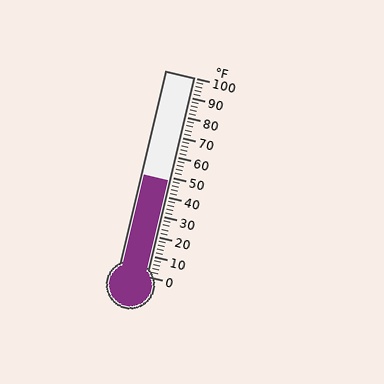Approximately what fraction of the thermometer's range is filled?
The thermometer is filled to approximately 50% of its range.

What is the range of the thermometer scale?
The thermometer scale ranges from 0°F to 100°F.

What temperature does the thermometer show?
The thermometer shows approximately 48°F.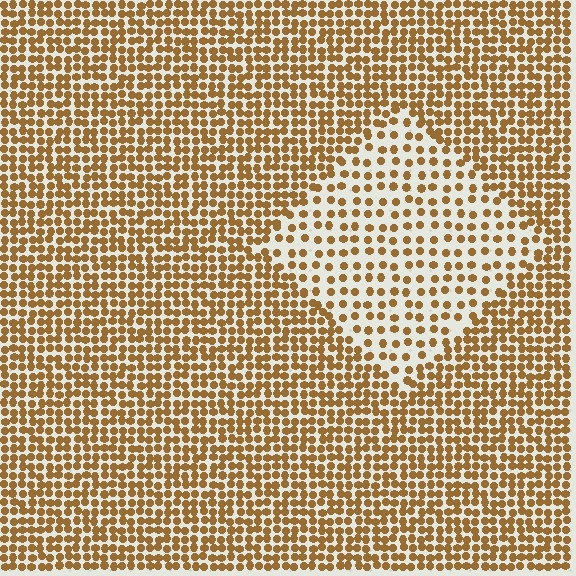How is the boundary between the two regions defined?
The boundary is defined by a change in element density (approximately 2.0x ratio). All elements are the same color, size, and shape.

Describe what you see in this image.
The image contains small brown elements arranged at two different densities. A diamond-shaped region is visible where the elements are less densely packed than the surrounding area.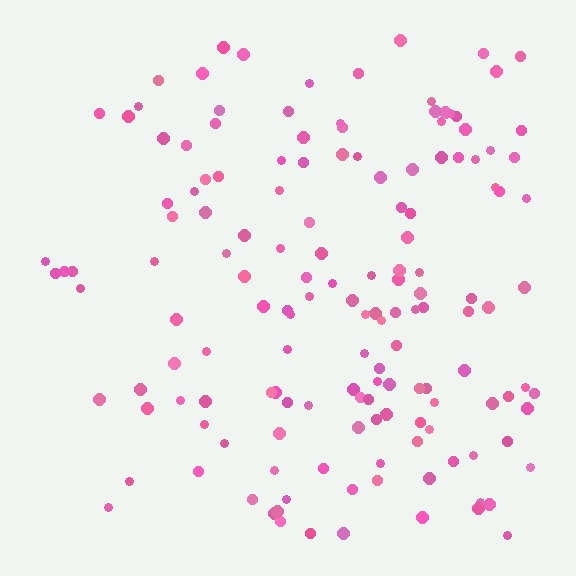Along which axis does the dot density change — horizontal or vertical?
Horizontal.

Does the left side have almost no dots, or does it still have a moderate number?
Still a moderate number, just noticeably fewer than the right.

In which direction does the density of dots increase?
From left to right, with the right side densest.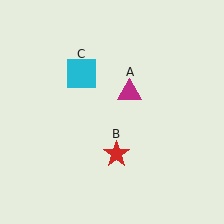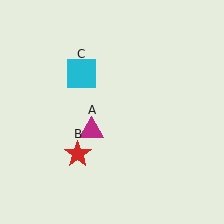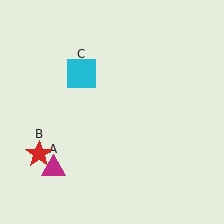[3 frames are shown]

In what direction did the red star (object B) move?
The red star (object B) moved left.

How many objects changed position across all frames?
2 objects changed position: magenta triangle (object A), red star (object B).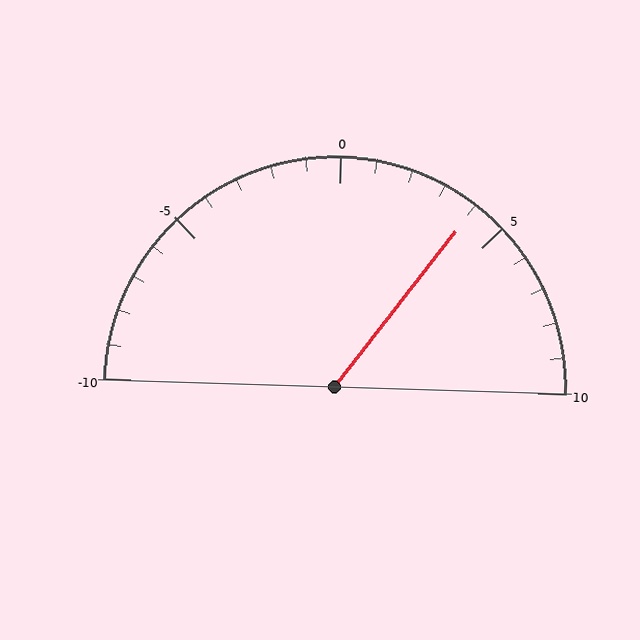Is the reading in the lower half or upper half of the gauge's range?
The reading is in the upper half of the range (-10 to 10).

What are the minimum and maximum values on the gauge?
The gauge ranges from -10 to 10.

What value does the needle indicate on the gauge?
The needle indicates approximately 4.